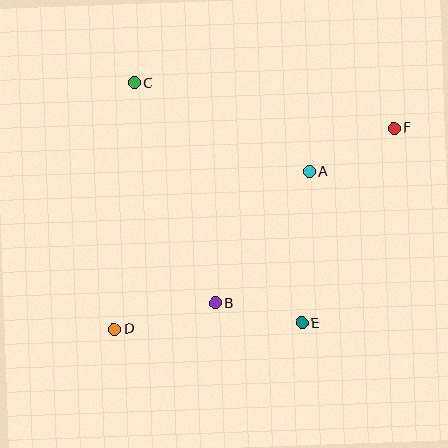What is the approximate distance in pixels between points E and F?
The distance between E and F is approximately 215 pixels.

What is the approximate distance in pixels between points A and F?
The distance between A and F is approximately 95 pixels.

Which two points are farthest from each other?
Points D and F are farthest from each other.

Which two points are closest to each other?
Points B and E are closest to each other.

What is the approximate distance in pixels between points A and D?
The distance between A and D is approximately 251 pixels.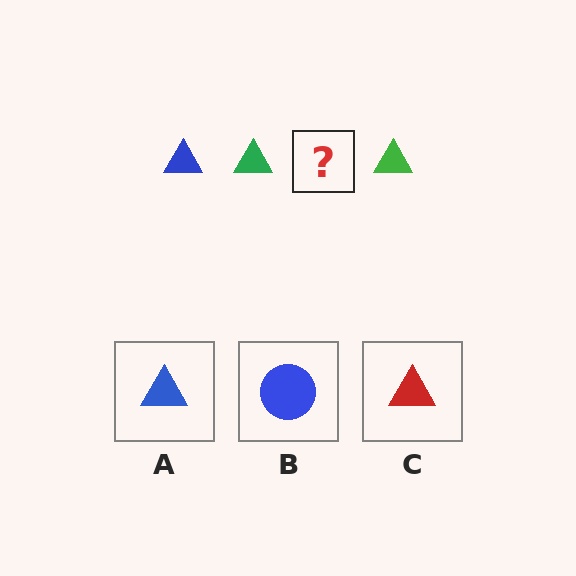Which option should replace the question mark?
Option A.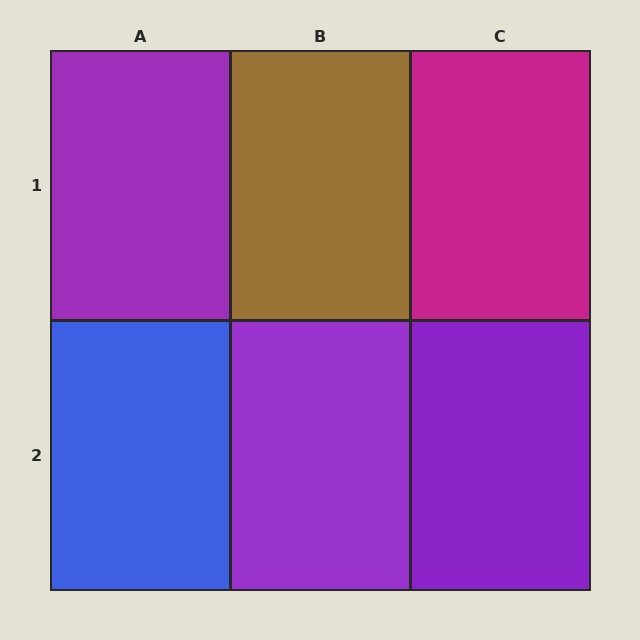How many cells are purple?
3 cells are purple.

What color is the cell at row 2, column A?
Blue.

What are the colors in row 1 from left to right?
Purple, brown, magenta.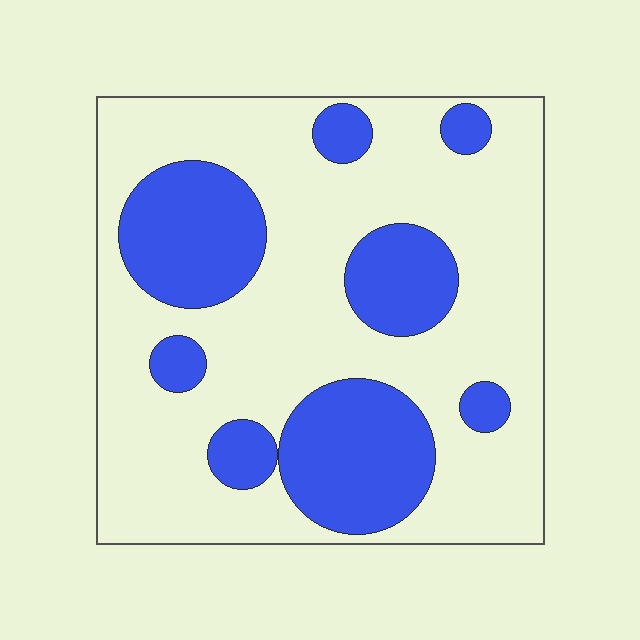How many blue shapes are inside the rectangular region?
8.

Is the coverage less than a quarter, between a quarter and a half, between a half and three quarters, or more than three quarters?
Between a quarter and a half.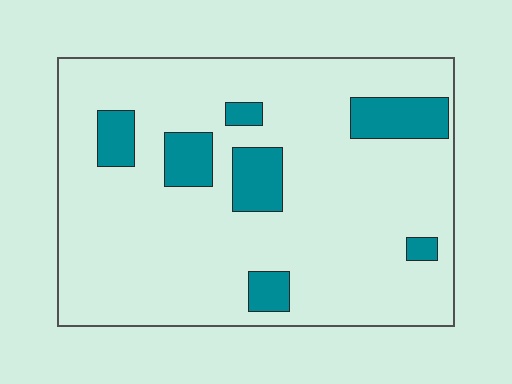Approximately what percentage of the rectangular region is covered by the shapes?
Approximately 15%.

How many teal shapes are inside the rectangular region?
7.